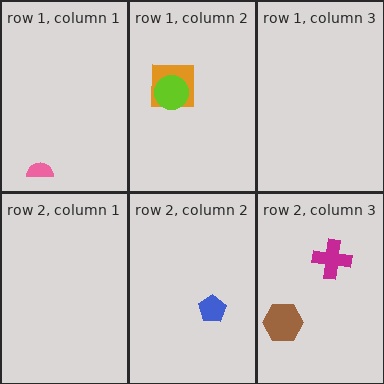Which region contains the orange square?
The row 1, column 2 region.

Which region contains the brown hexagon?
The row 2, column 3 region.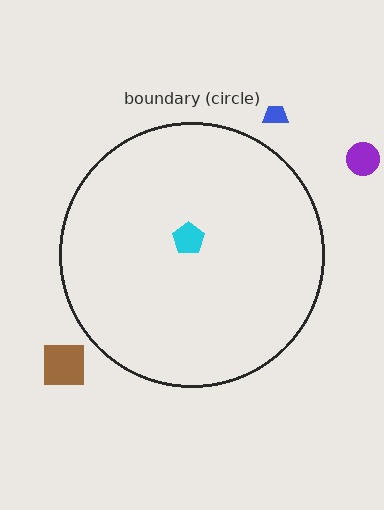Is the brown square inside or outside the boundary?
Outside.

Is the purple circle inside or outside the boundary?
Outside.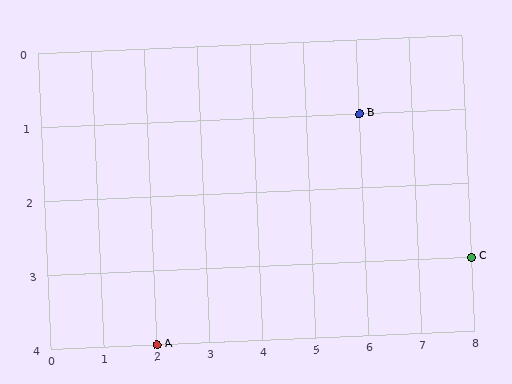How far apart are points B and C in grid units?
Points B and C are 2 columns and 2 rows apart (about 2.8 grid units diagonally).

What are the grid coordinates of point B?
Point B is at grid coordinates (6, 1).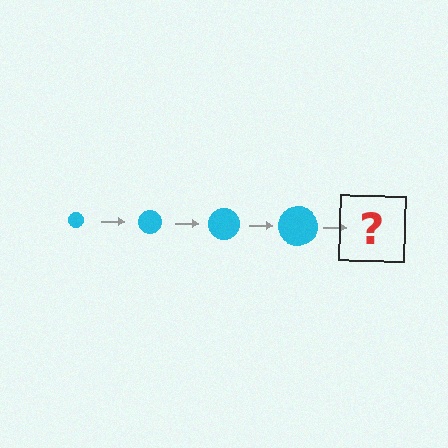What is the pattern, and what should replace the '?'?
The pattern is that the circle gets progressively larger each step. The '?' should be a cyan circle, larger than the previous one.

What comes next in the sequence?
The next element should be a cyan circle, larger than the previous one.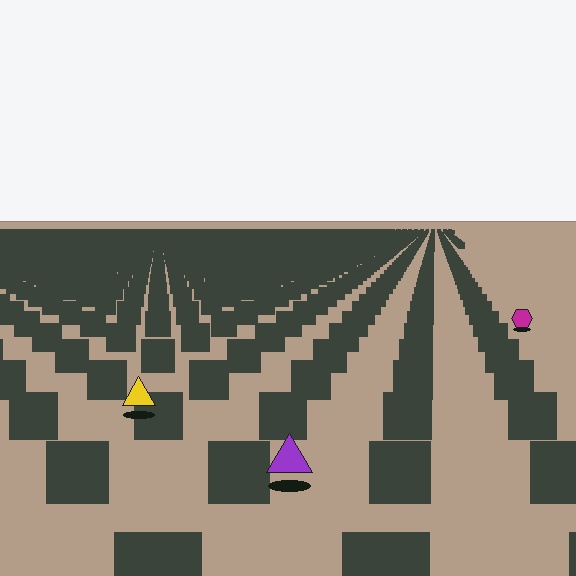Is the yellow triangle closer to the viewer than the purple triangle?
No. The purple triangle is closer — you can tell from the texture gradient: the ground texture is coarser near it.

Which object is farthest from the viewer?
The magenta hexagon is farthest from the viewer. It appears smaller and the ground texture around it is denser.